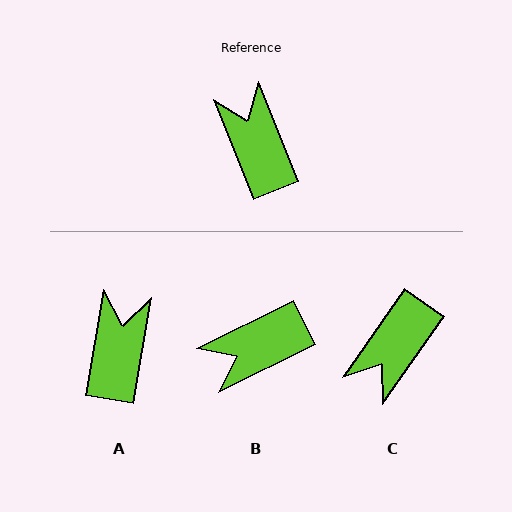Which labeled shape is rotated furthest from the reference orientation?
C, about 123 degrees away.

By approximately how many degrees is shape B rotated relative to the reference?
Approximately 94 degrees counter-clockwise.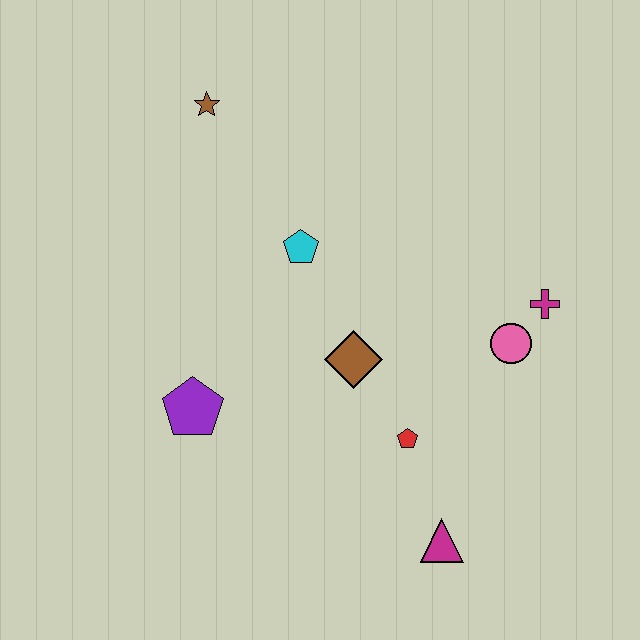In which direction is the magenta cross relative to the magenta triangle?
The magenta cross is above the magenta triangle.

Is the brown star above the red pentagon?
Yes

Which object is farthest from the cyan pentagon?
The magenta triangle is farthest from the cyan pentagon.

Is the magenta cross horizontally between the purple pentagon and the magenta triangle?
No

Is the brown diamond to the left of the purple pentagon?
No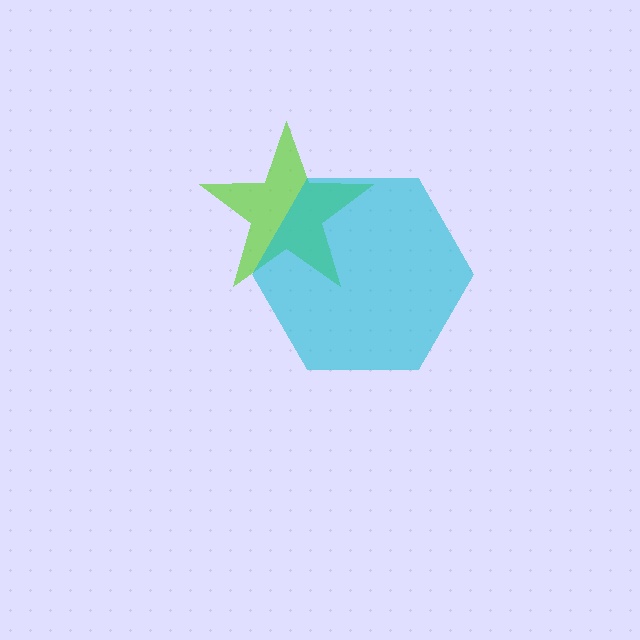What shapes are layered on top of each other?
The layered shapes are: a lime star, a cyan hexagon.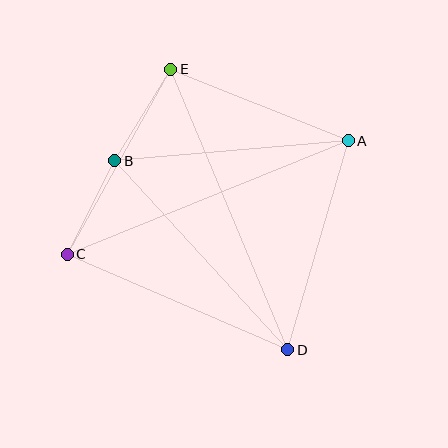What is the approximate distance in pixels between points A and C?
The distance between A and C is approximately 303 pixels.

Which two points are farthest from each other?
Points D and E are farthest from each other.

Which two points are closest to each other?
Points B and C are closest to each other.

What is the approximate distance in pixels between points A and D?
The distance between A and D is approximately 218 pixels.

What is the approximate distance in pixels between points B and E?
The distance between B and E is approximately 107 pixels.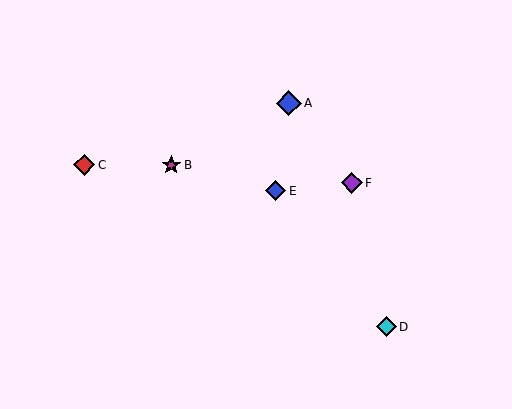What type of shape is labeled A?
Shape A is a blue diamond.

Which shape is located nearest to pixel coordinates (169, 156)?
The magenta star (labeled B) at (171, 165) is nearest to that location.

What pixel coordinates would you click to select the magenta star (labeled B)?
Click at (171, 165) to select the magenta star B.